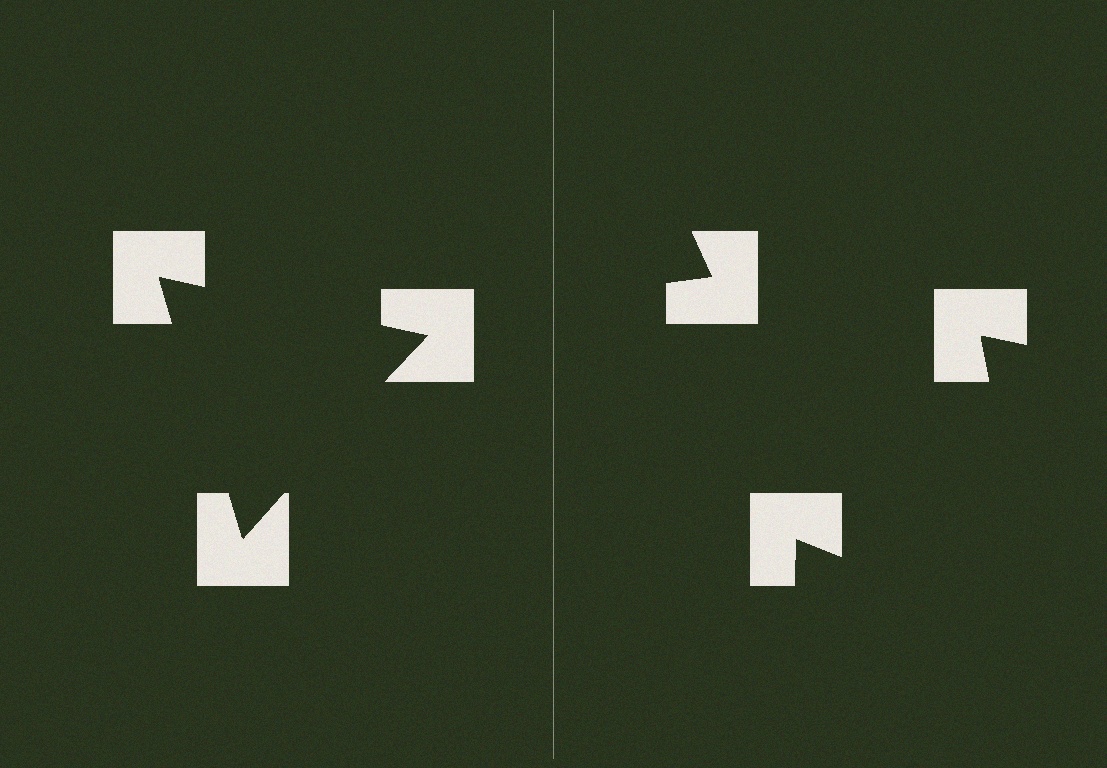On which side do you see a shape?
An illusory triangle appears on the left side. On the right side the wedge cuts are rotated, so no coherent shape forms.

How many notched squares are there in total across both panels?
6 — 3 on each side.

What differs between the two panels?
The notched squares are positioned identically on both sides; only the wedge orientations differ. On the left they align to a triangle; on the right they are misaligned.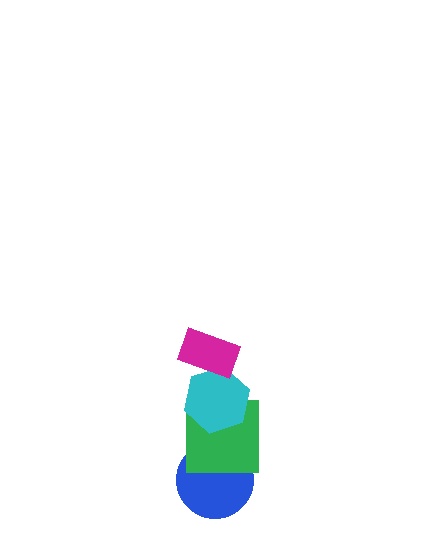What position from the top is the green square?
The green square is 3rd from the top.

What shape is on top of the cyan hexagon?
The magenta rectangle is on top of the cyan hexagon.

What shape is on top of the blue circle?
The green square is on top of the blue circle.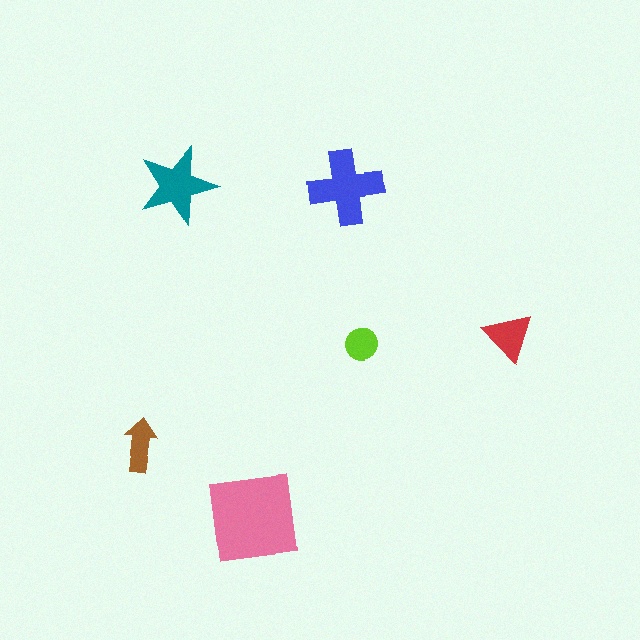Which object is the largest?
The pink square.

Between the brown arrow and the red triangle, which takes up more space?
The red triangle.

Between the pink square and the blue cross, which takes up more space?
The pink square.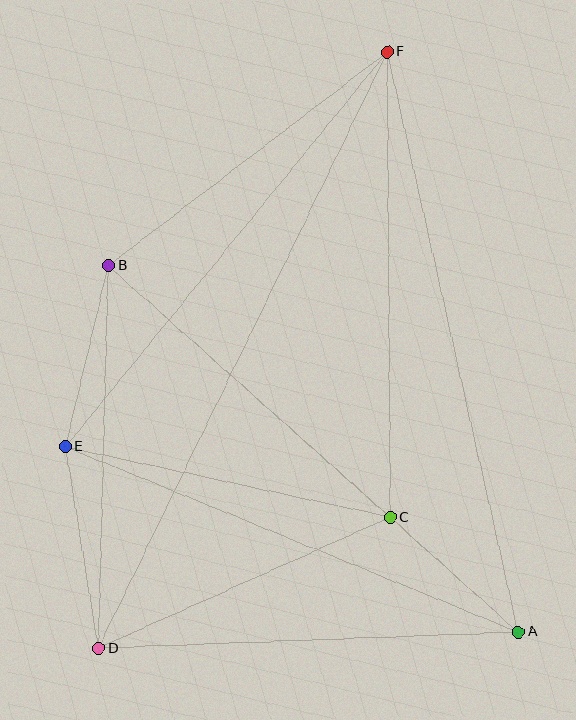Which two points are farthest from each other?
Points D and F are farthest from each other.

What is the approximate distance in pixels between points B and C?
The distance between B and C is approximately 378 pixels.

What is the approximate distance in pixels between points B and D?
The distance between B and D is approximately 383 pixels.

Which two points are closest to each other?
Points A and C are closest to each other.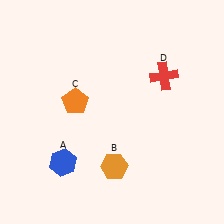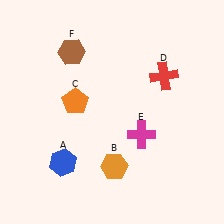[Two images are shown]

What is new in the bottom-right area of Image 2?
A magenta cross (E) was added in the bottom-right area of Image 2.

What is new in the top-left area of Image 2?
A brown hexagon (F) was added in the top-left area of Image 2.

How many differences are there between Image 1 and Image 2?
There are 2 differences between the two images.